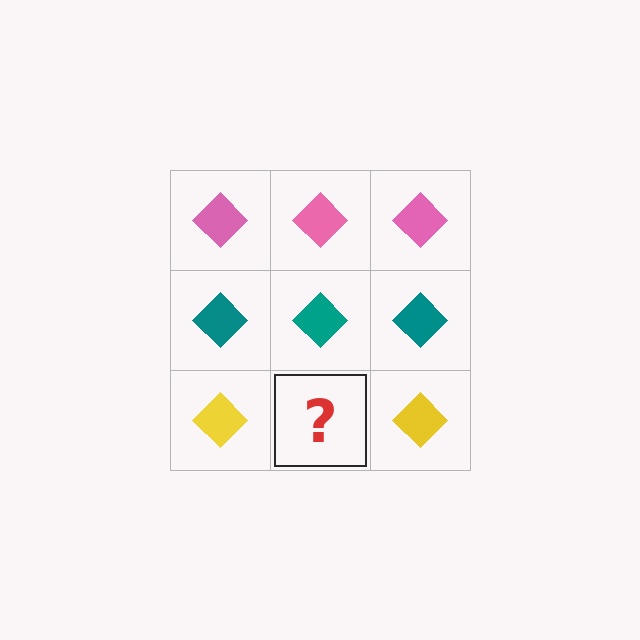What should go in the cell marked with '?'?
The missing cell should contain a yellow diamond.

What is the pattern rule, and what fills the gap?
The rule is that each row has a consistent color. The gap should be filled with a yellow diamond.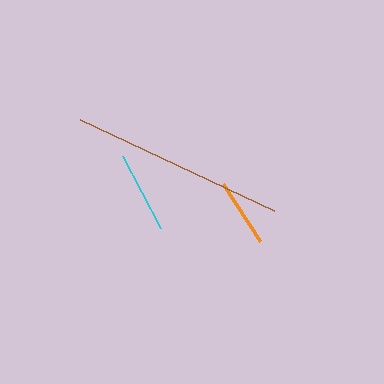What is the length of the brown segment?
The brown segment is approximately 215 pixels long.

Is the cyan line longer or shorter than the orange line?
The cyan line is longer than the orange line.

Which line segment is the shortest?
The orange line is the shortest at approximately 68 pixels.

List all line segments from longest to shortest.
From longest to shortest: brown, cyan, orange.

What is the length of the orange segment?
The orange segment is approximately 68 pixels long.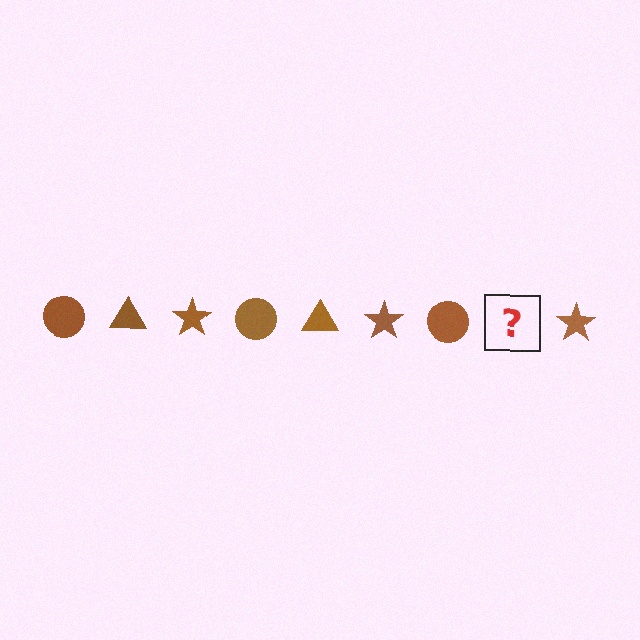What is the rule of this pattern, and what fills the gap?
The rule is that the pattern cycles through circle, triangle, star shapes in brown. The gap should be filled with a brown triangle.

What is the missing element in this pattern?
The missing element is a brown triangle.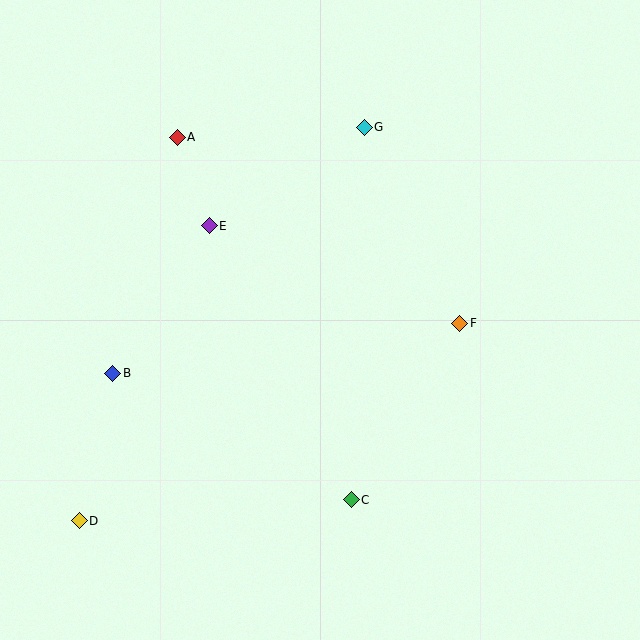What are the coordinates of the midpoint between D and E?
The midpoint between D and E is at (144, 373).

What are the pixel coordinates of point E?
Point E is at (209, 226).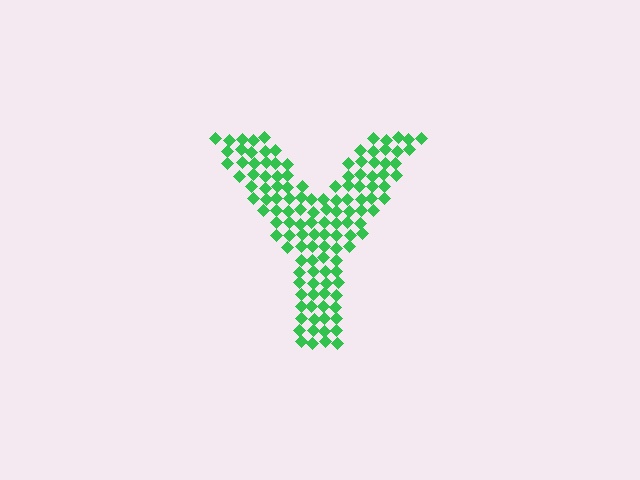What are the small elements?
The small elements are diamonds.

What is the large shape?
The large shape is the letter Y.